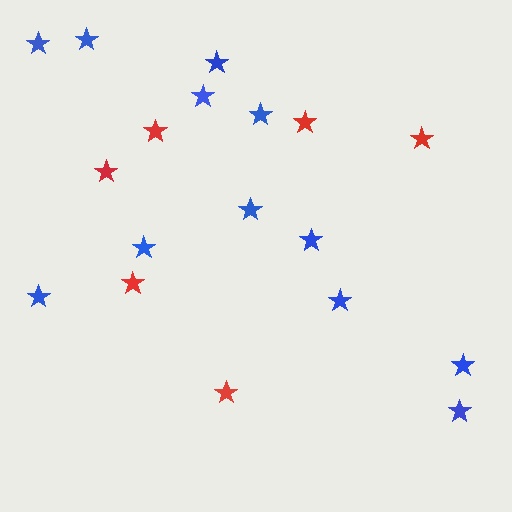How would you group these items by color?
There are 2 groups: one group of blue stars (12) and one group of red stars (6).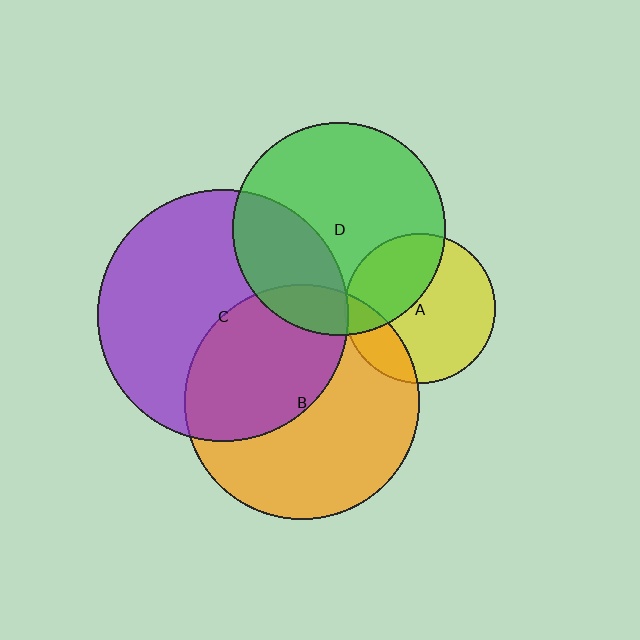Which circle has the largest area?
Circle C (purple).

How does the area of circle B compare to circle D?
Approximately 1.2 times.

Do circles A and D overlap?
Yes.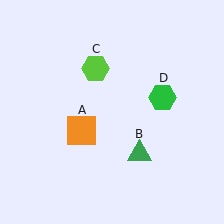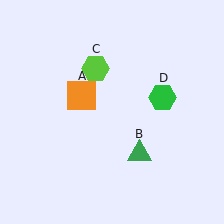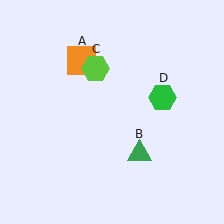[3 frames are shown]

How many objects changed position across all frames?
1 object changed position: orange square (object A).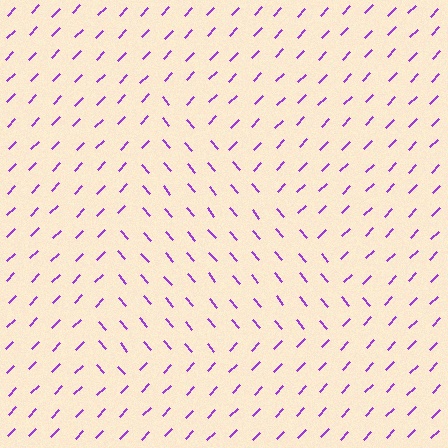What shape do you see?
I see a triangle.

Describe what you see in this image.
The image is filled with small purple line segments. A triangle region in the image has lines oriented differently from the surrounding lines, creating a visible texture boundary.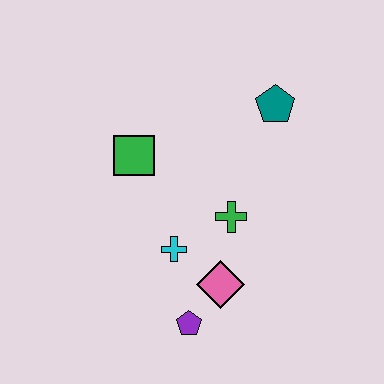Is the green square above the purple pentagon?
Yes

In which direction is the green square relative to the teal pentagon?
The green square is to the left of the teal pentagon.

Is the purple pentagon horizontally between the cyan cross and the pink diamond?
Yes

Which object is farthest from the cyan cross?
The teal pentagon is farthest from the cyan cross.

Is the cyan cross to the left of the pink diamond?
Yes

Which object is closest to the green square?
The cyan cross is closest to the green square.